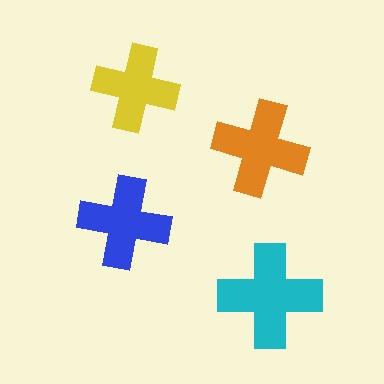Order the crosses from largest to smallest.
the cyan one, the orange one, the blue one, the yellow one.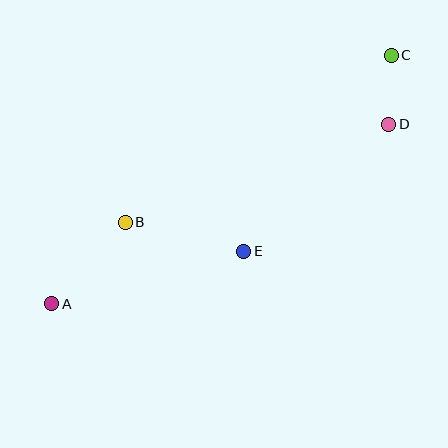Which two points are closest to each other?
Points C and D are closest to each other.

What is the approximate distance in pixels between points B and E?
The distance between B and E is approximately 122 pixels.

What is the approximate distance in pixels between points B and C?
The distance between B and C is approximately 314 pixels.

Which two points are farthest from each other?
Points A and C are farthest from each other.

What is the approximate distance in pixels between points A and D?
The distance between A and D is approximately 382 pixels.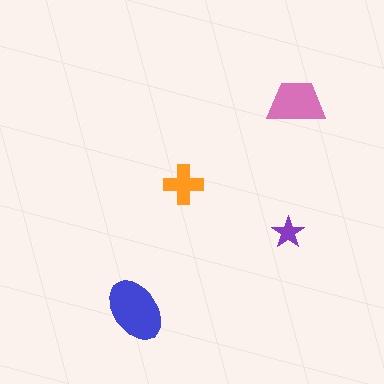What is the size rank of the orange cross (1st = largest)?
3rd.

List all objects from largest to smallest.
The blue ellipse, the pink trapezoid, the orange cross, the purple star.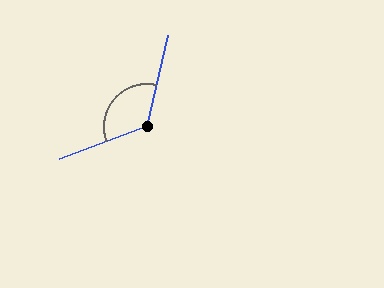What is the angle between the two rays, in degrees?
Approximately 124 degrees.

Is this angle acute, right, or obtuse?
It is obtuse.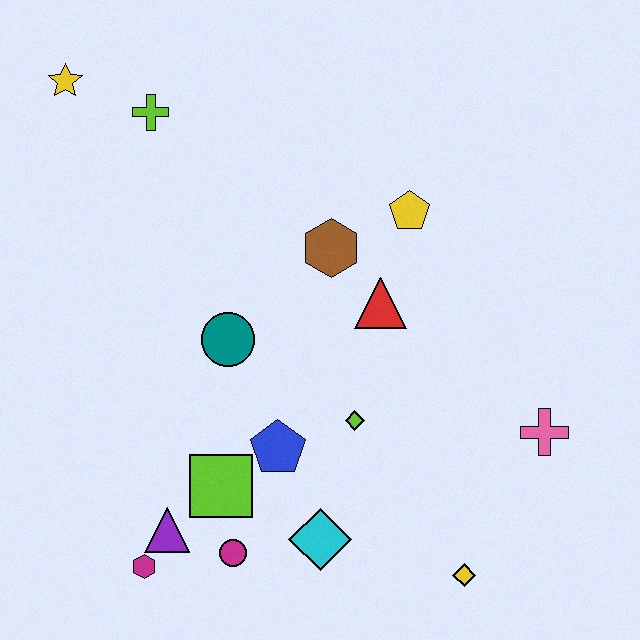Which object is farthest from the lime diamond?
The yellow star is farthest from the lime diamond.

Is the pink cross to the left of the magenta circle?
No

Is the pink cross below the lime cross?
Yes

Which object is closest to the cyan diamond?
The magenta circle is closest to the cyan diamond.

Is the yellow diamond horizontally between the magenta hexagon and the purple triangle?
No